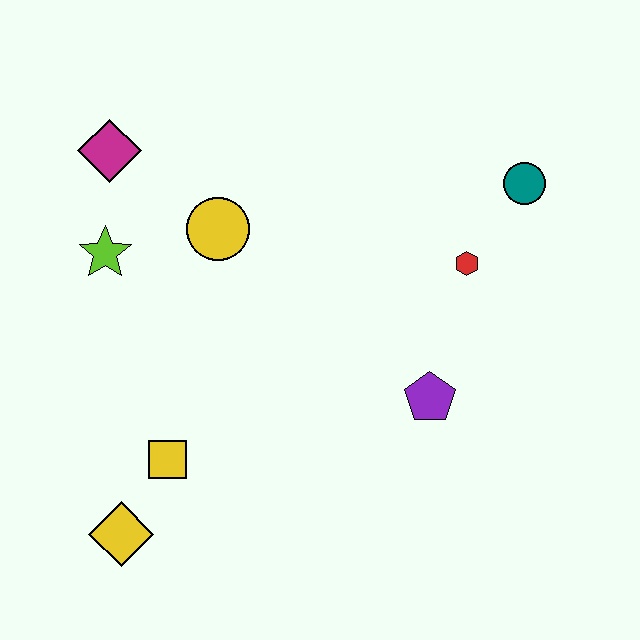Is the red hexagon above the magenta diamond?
No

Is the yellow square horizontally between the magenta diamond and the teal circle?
Yes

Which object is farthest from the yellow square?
The teal circle is farthest from the yellow square.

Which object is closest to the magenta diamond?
The lime star is closest to the magenta diamond.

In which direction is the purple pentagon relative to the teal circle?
The purple pentagon is below the teal circle.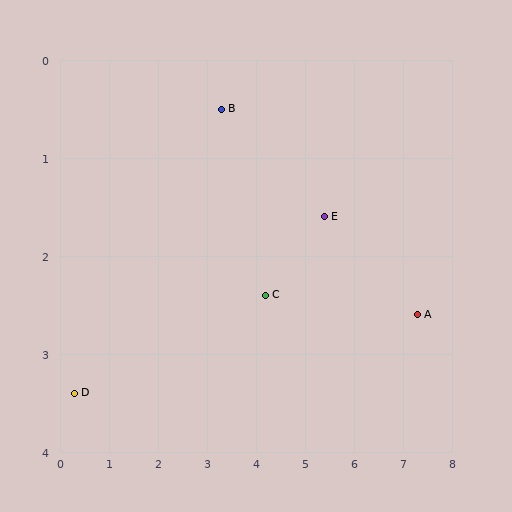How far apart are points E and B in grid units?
Points E and B are about 2.4 grid units apart.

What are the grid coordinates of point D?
Point D is at approximately (0.3, 3.4).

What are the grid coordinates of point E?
Point E is at approximately (5.4, 1.6).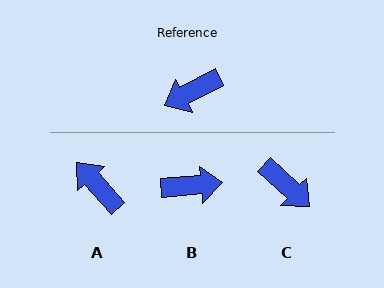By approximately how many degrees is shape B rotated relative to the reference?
Approximately 158 degrees counter-clockwise.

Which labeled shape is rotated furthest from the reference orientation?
B, about 158 degrees away.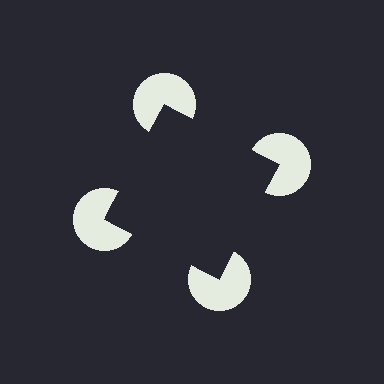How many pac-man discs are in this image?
There are 4 — one at each vertex of the illusory square.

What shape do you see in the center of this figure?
An illusory square — its edges are inferred from the aligned wedge cuts in the pac-man discs, not physically drawn.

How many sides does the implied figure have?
4 sides.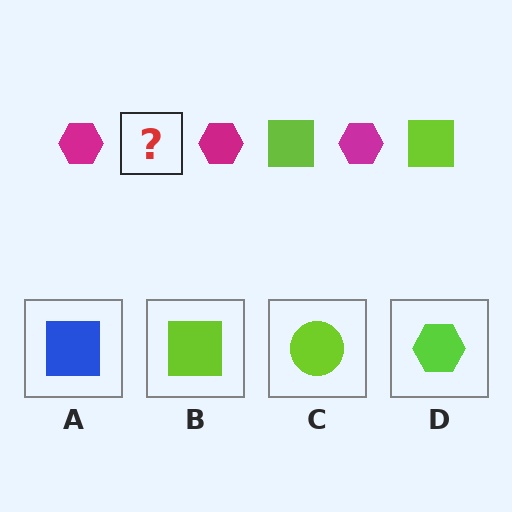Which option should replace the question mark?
Option B.